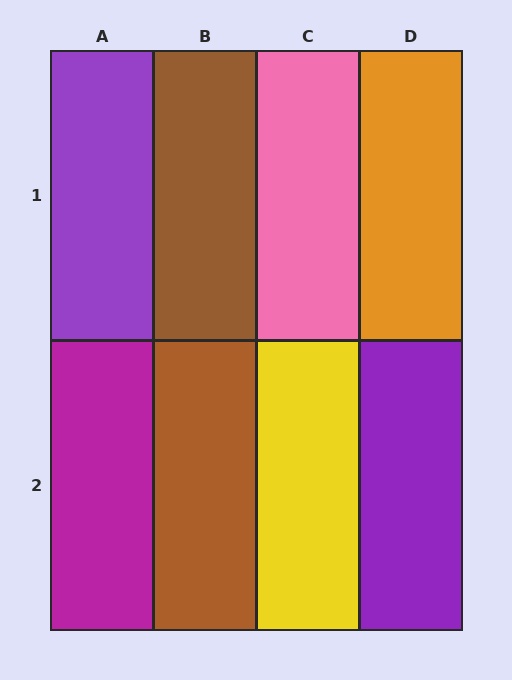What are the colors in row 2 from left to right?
Magenta, brown, yellow, purple.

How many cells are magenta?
1 cell is magenta.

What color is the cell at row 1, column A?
Purple.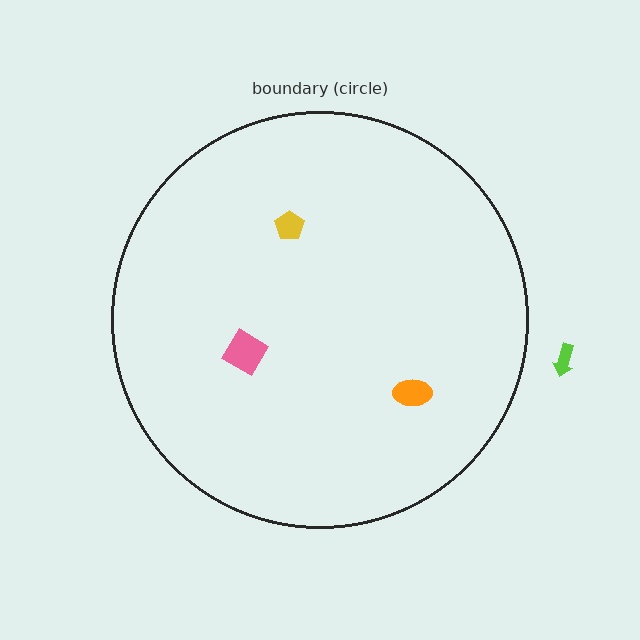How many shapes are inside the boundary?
3 inside, 1 outside.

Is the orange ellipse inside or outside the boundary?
Inside.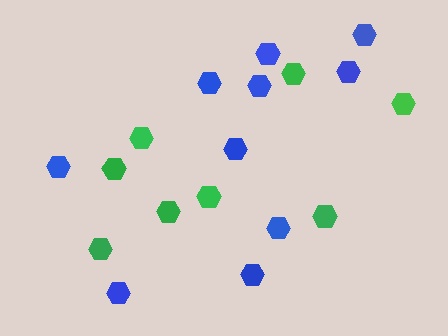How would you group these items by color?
There are 2 groups: one group of green hexagons (8) and one group of blue hexagons (10).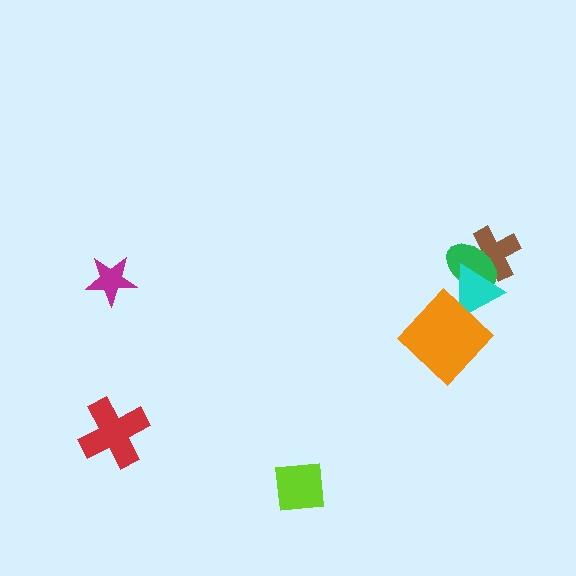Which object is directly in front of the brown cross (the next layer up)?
The green ellipse is directly in front of the brown cross.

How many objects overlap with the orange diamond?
1 object overlaps with the orange diamond.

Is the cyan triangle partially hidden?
Yes, it is partially covered by another shape.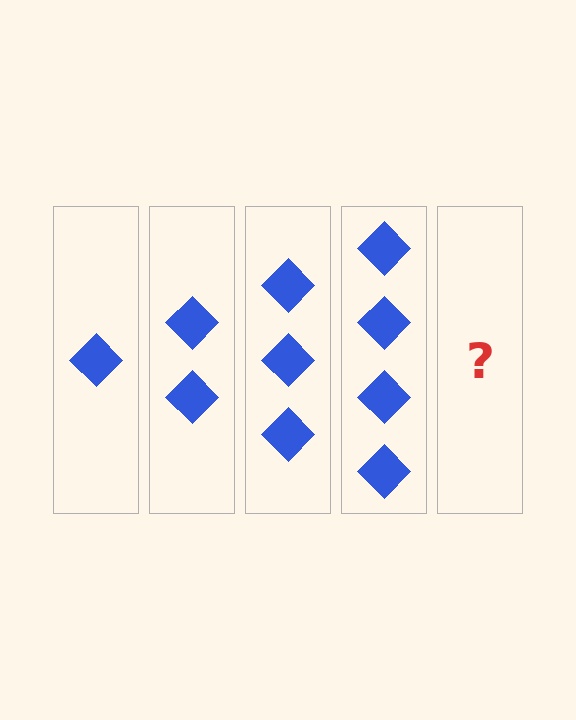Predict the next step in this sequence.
The next step is 5 diamonds.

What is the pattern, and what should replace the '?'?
The pattern is that each step adds one more diamond. The '?' should be 5 diamonds.